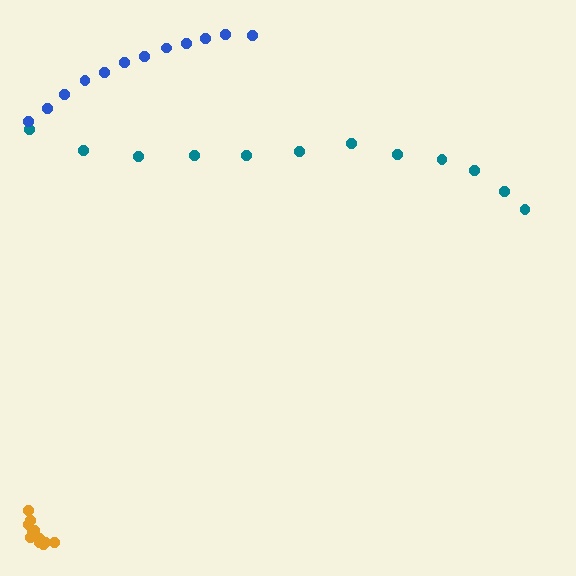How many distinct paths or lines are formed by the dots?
There are 3 distinct paths.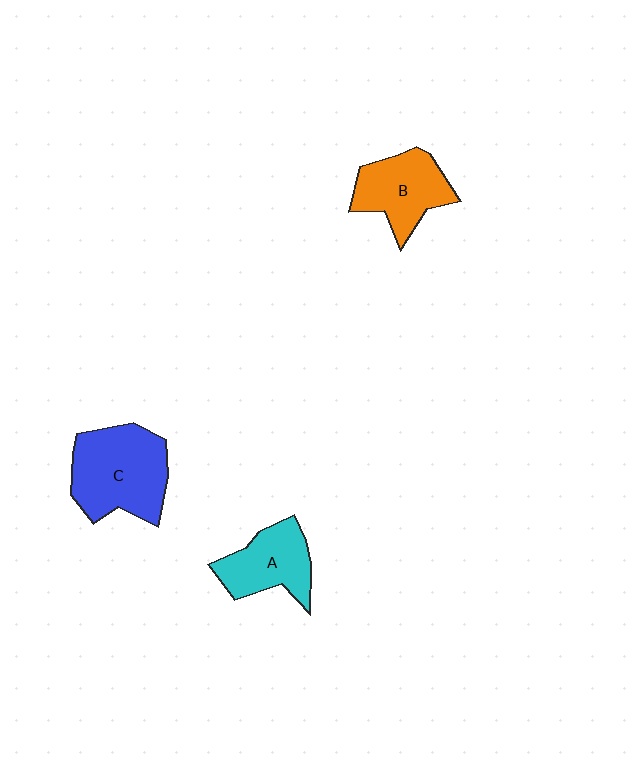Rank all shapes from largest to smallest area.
From largest to smallest: C (blue), B (orange), A (cyan).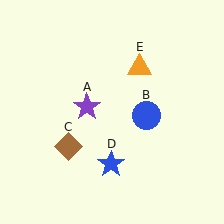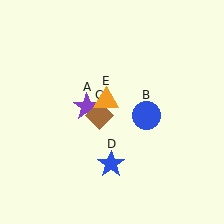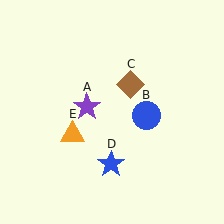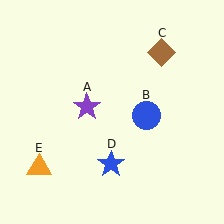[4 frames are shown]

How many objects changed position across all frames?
2 objects changed position: brown diamond (object C), orange triangle (object E).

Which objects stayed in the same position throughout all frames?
Purple star (object A) and blue circle (object B) and blue star (object D) remained stationary.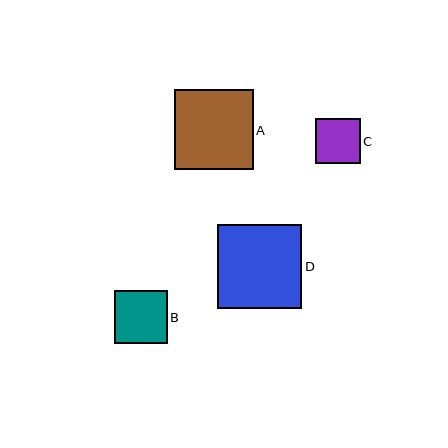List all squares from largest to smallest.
From largest to smallest: D, A, B, C.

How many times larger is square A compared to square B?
Square A is approximately 1.5 times the size of square B.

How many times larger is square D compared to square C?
Square D is approximately 1.9 times the size of square C.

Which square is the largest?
Square D is the largest with a size of approximately 84 pixels.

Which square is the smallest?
Square C is the smallest with a size of approximately 45 pixels.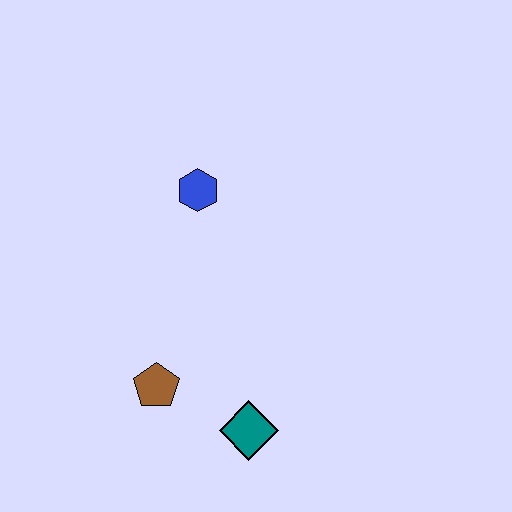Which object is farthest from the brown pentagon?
The blue hexagon is farthest from the brown pentagon.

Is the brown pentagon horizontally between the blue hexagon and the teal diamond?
No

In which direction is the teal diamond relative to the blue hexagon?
The teal diamond is below the blue hexagon.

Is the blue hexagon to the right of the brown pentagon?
Yes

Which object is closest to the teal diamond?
The brown pentagon is closest to the teal diamond.